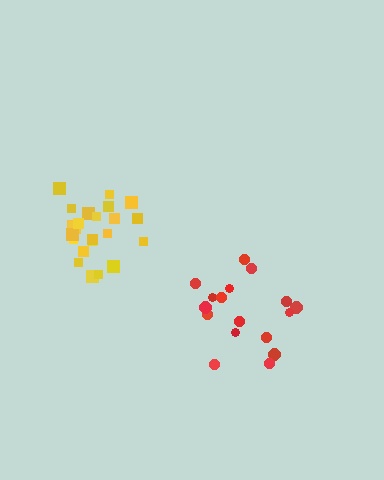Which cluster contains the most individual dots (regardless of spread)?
Yellow (23).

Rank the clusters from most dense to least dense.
yellow, red.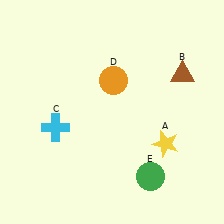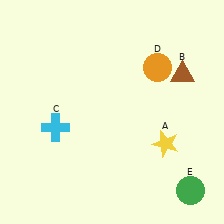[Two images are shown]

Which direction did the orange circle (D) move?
The orange circle (D) moved right.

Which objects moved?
The objects that moved are: the orange circle (D), the green circle (E).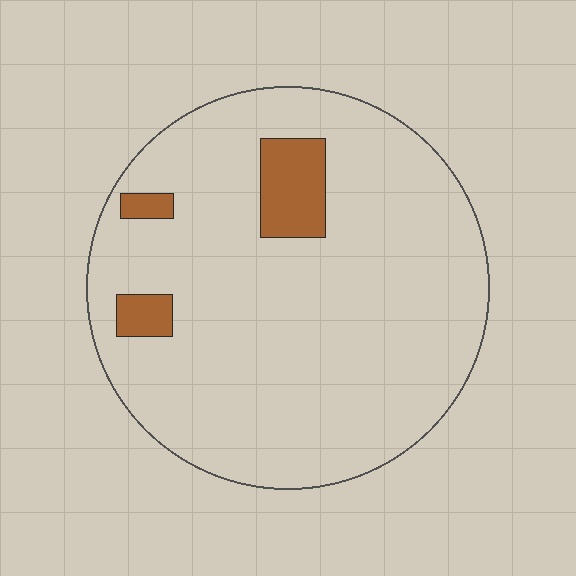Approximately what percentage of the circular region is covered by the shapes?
Approximately 10%.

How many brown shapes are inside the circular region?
3.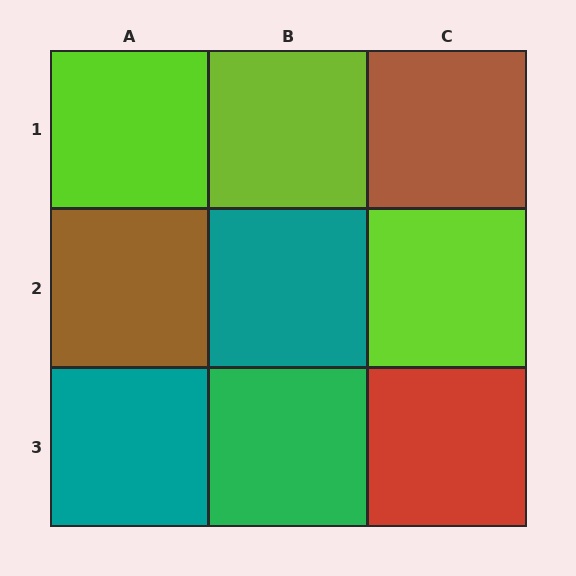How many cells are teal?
2 cells are teal.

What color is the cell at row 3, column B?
Green.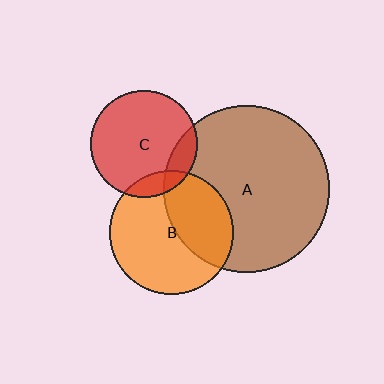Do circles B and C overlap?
Yes.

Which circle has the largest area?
Circle A (brown).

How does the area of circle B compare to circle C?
Approximately 1.3 times.